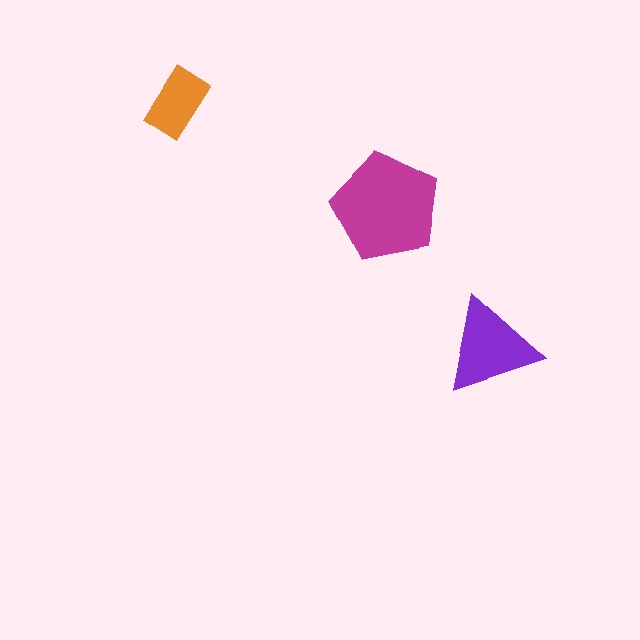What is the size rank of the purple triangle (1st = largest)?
2nd.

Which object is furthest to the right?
The purple triangle is rightmost.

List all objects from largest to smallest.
The magenta pentagon, the purple triangle, the orange rectangle.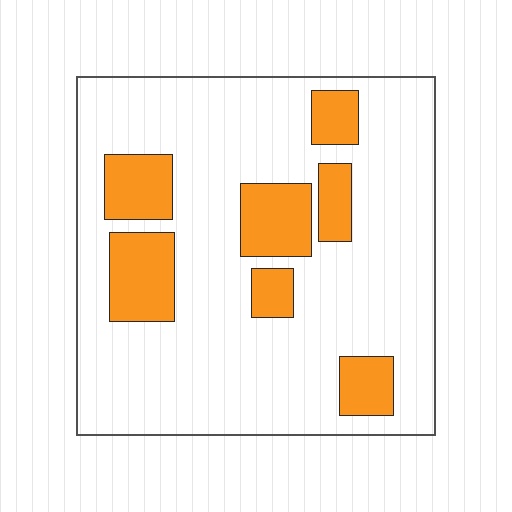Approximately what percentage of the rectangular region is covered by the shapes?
Approximately 20%.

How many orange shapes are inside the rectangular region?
7.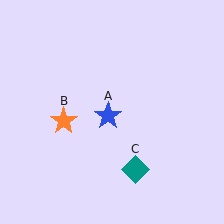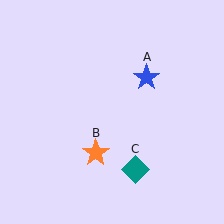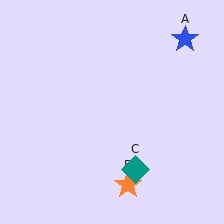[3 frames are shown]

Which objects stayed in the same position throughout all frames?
Teal diamond (object C) remained stationary.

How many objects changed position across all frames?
2 objects changed position: blue star (object A), orange star (object B).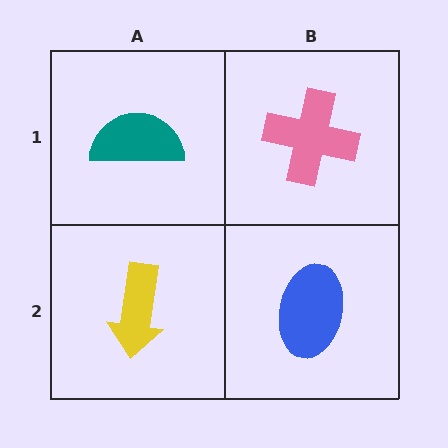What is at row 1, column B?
A pink cross.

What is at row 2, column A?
A yellow arrow.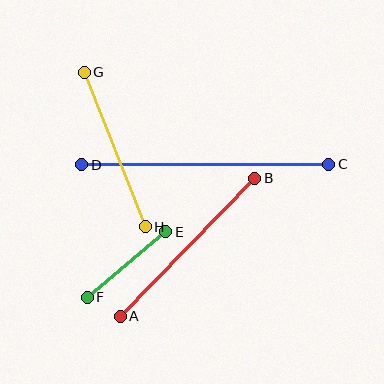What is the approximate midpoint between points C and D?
The midpoint is at approximately (205, 165) pixels.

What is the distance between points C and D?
The distance is approximately 247 pixels.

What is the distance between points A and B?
The distance is approximately 193 pixels.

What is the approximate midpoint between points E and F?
The midpoint is at approximately (127, 265) pixels.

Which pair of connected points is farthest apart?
Points C and D are farthest apart.